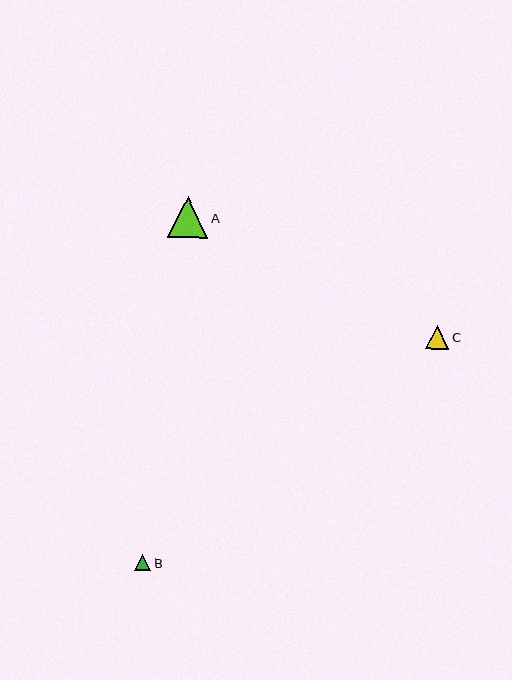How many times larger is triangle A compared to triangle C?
Triangle A is approximately 1.7 times the size of triangle C.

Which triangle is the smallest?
Triangle B is the smallest with a size of approximately 17 pixels.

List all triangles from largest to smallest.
From largest to smallest: A, C, B.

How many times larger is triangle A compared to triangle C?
Triangle A is approximately 1.7 times the size of triangle C.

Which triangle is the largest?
Triangle A is the largest with a size of approximately 40 pixels.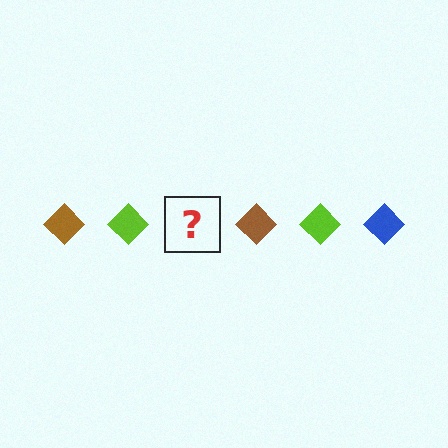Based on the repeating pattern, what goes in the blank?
The blank should be a blue diamond.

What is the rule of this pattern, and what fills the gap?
The rule is that the pattern cycles through brown, lime, blue diamonds. The gap should be filled with a blue diamond.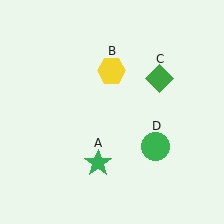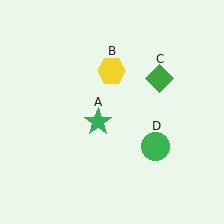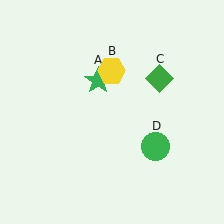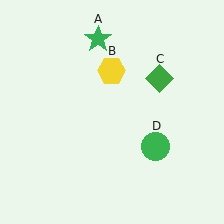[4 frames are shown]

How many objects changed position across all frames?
1 object changed position: green star (object A).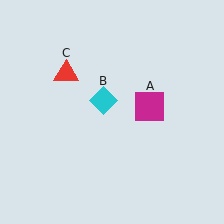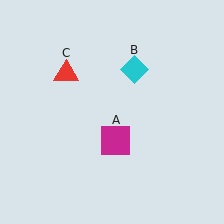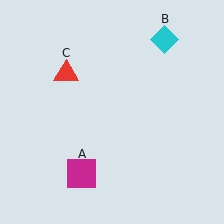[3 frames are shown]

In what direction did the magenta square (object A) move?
The magenta square (object A) moved down and to the left.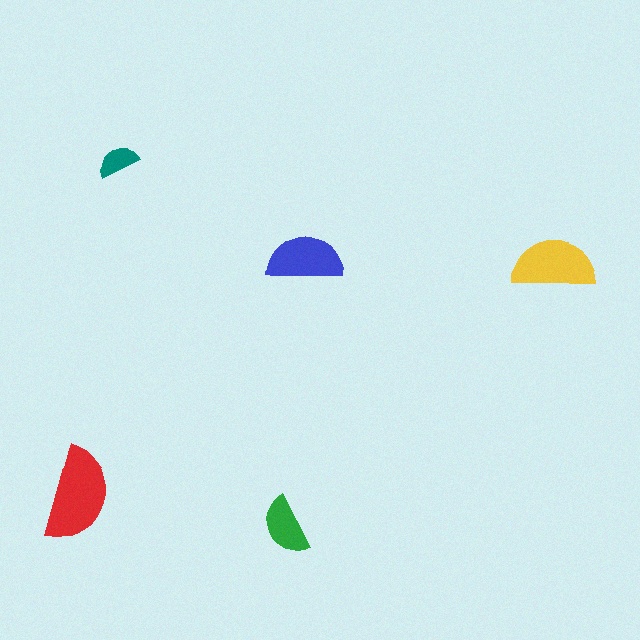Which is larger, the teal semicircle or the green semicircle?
The green one.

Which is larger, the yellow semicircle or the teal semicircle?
The yellow one.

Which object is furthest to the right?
The yellow semicircle is rightmost.